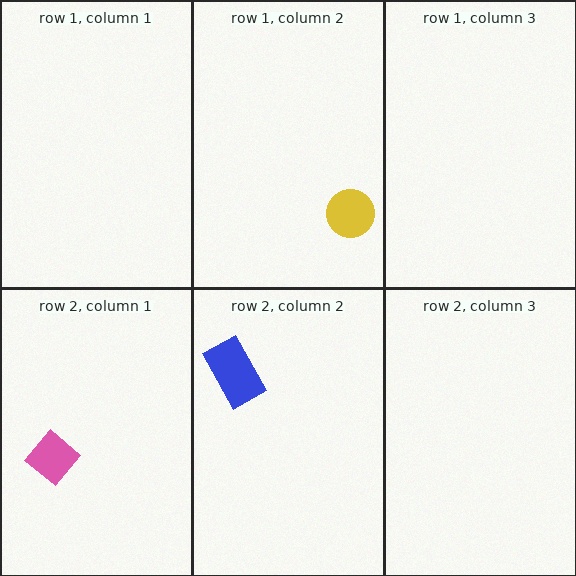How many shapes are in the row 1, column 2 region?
1.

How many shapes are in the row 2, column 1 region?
1.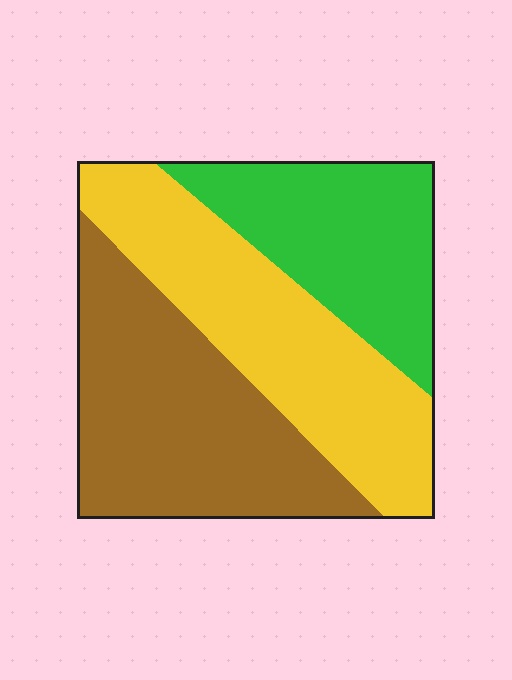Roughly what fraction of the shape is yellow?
Yellow covers 36% of the shape.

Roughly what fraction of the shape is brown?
Brown covers about 40% of the shape.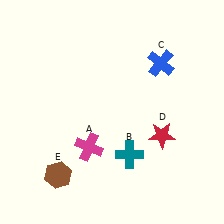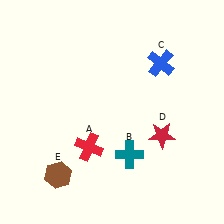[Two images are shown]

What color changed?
The cross (A) changed from magenta in Image 1 to red in Image 2.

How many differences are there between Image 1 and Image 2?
There is 1 difference between the two images.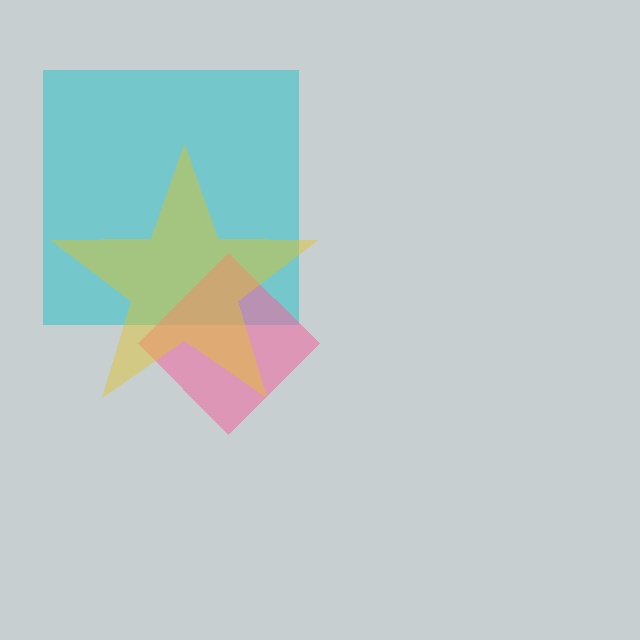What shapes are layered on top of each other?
The layered shapes are: a cyan square, a pink diamond, a yellow star.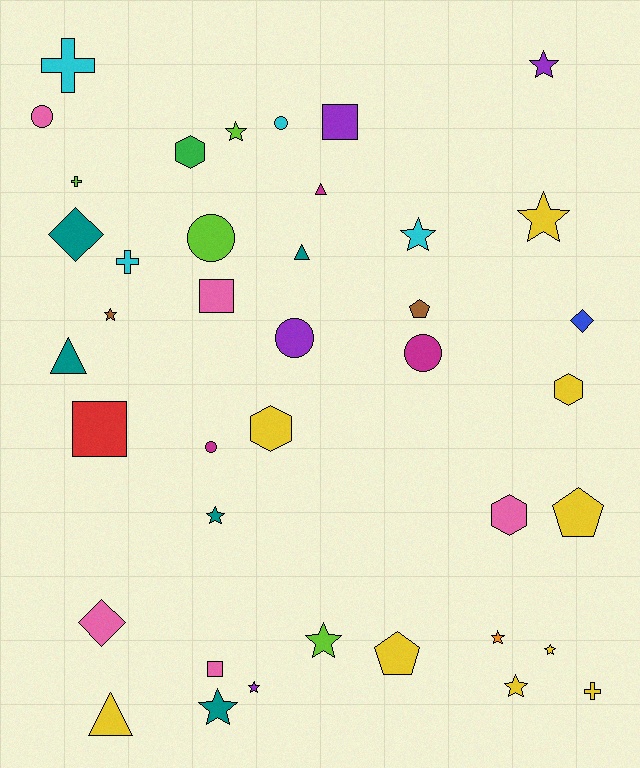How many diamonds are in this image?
There are 3 diamonds.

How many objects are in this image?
There are 40 objects.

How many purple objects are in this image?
There are 4 purple objects.